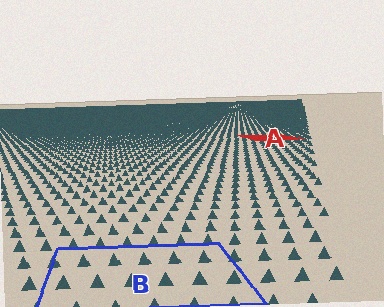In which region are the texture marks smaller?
The texture marks are smaller in region A, because it is farther away.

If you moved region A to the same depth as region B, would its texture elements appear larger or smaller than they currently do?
They would appear larger. At a closer depth, the same texture elements are projected at a bigger on-screen size.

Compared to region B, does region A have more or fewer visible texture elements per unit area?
Region A has more texture elements per unit area — they are packed more densely because it is farther away.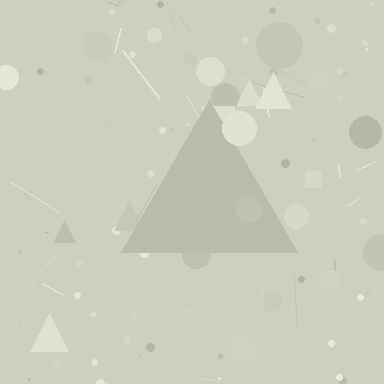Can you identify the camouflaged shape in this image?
The camouflaged shape is a triangle.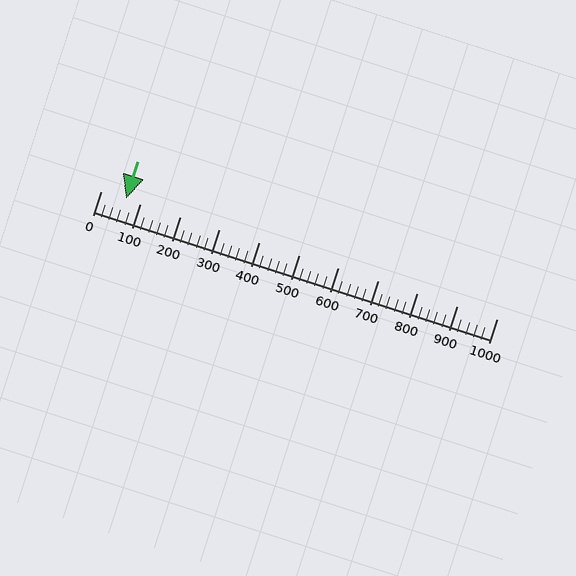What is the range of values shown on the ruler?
The ruler shows values from 0 to 1000.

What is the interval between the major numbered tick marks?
The major tick marks are spaced 100 units apart.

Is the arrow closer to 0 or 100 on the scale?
The arrow is closer to 100.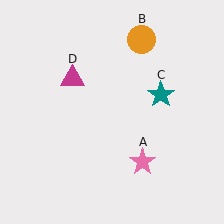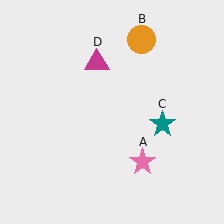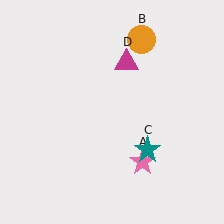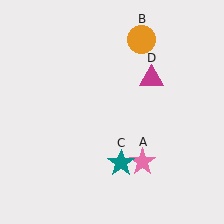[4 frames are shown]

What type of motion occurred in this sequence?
The teal star (object C), magenta triangle (object D) rotated clockwise around the center of the scene.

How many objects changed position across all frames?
2 objects changed position: teal star (object C), magenta triangle (object D).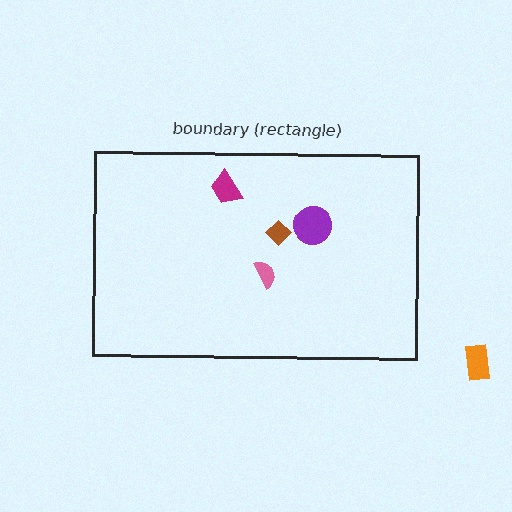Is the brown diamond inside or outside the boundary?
Inside.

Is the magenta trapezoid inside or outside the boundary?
Inside.